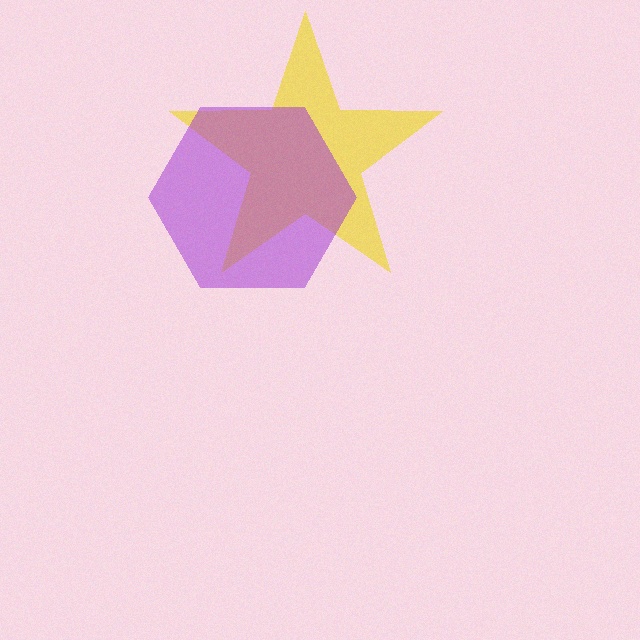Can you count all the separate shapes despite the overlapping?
Yes, there are 2 separate shapes.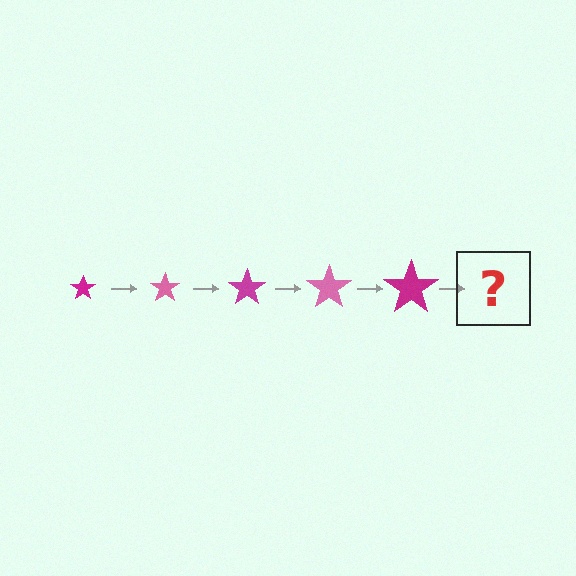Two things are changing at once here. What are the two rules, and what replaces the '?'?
The two rules are that the star grows larger each step and the color cycles through magenta and pink. The '?' should be a pink star, larger than the previous one.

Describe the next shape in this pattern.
It should be a pink star, larger than the previous one.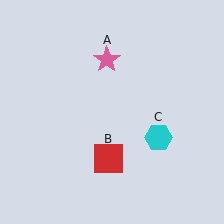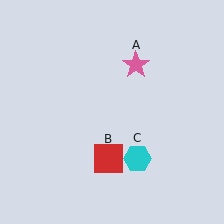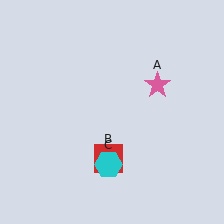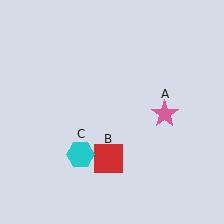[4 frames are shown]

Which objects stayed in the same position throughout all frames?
Red square (object B) remained stationary.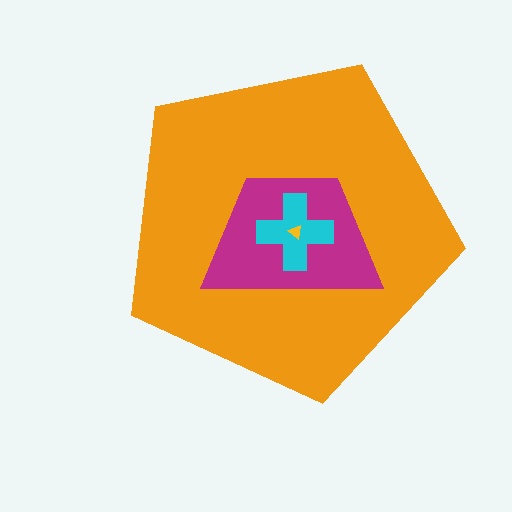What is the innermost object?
The yellow triangle.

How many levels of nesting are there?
4.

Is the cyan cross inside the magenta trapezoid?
Yes.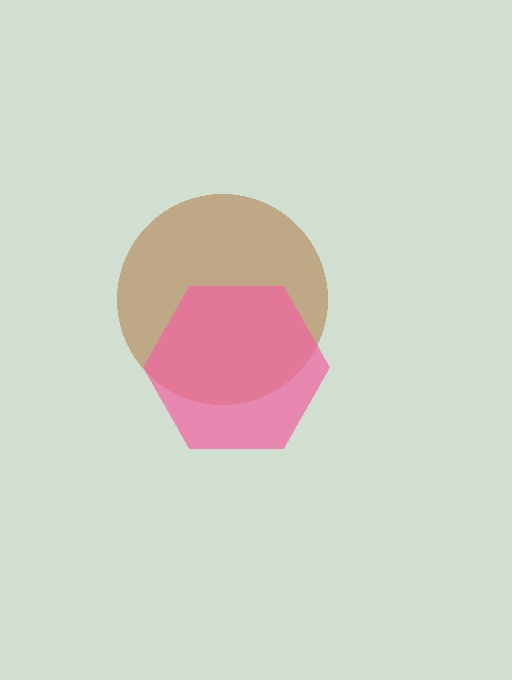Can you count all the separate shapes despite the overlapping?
Yes, there are 2 separate shapes.